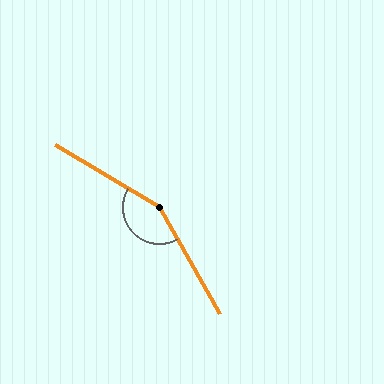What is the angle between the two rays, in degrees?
Approximately 151 degrees.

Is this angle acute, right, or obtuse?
It is obtuse.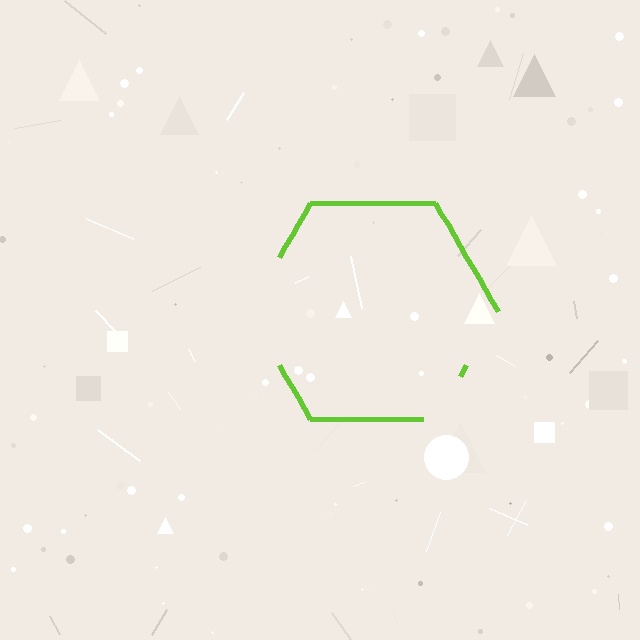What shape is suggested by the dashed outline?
The dashed outline suggests a hexagon.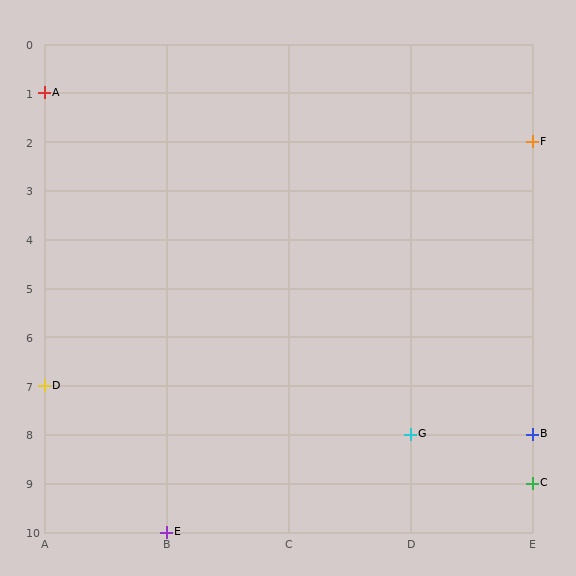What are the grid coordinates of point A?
Point A is at grid coordinates (A, 1).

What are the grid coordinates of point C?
Point C is at grid coordinates (E, 9).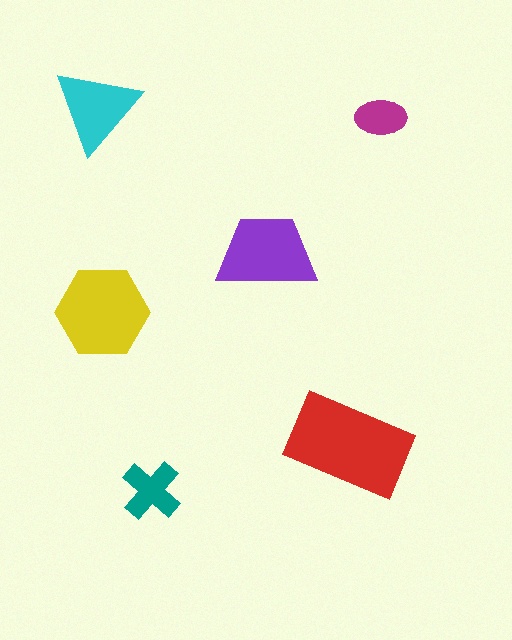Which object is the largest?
The red rectangle.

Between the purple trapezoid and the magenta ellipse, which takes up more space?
The purple trapezoid.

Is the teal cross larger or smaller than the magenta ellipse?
Larger.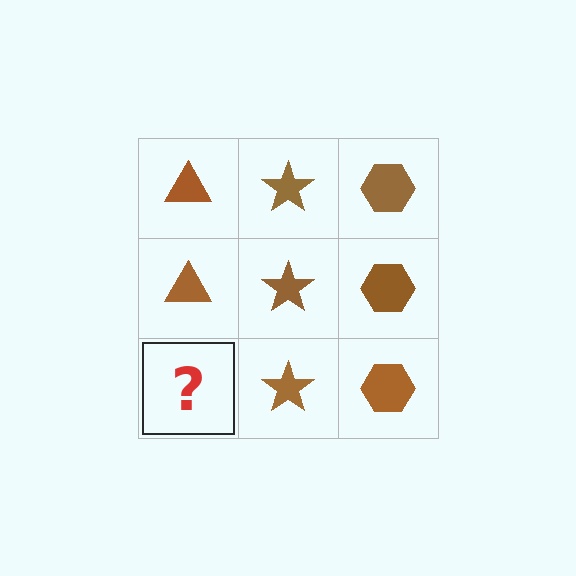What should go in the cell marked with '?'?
The missing cell should contain a brown triangle.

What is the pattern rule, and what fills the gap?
The rule is that each column has a consistent shape. The gap should be filled with a brown triangle.